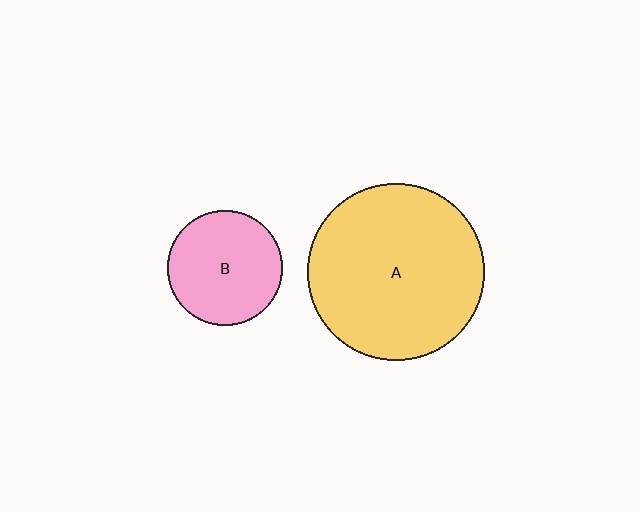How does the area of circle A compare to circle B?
Approximately 2.4 times.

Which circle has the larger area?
Circle A (yellow).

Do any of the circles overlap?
No, none of the circles overlap.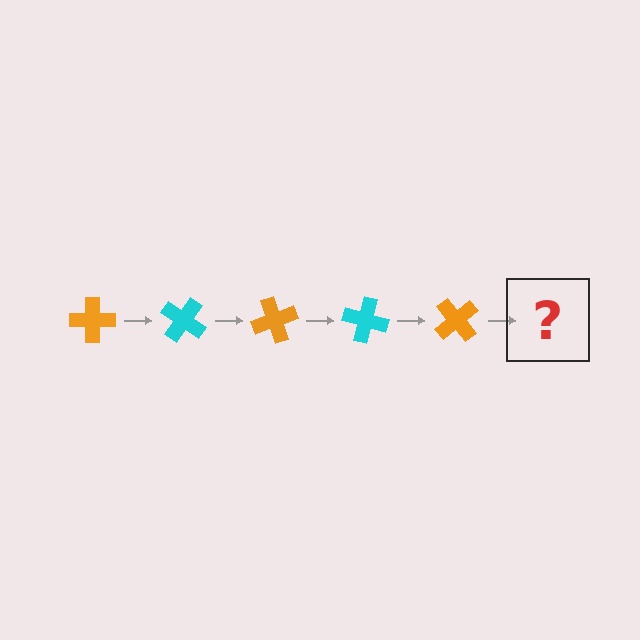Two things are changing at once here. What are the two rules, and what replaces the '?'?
The two rules are that it rotates 35 degrees each step and the color cycles through orange and cyan. The '?' should be a cyan cross, rotated 175 degrees from the start.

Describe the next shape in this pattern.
It should be a cyan cross, rotated 175 degrees from the start.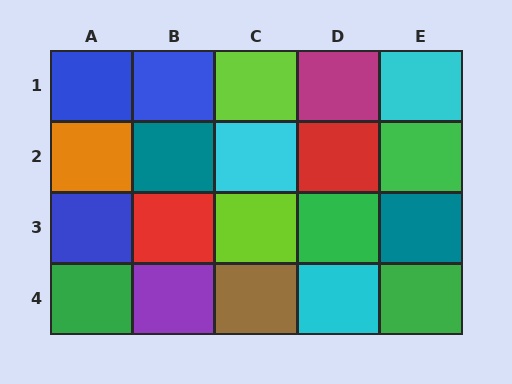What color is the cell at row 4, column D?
Cyan.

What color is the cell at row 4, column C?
Brown.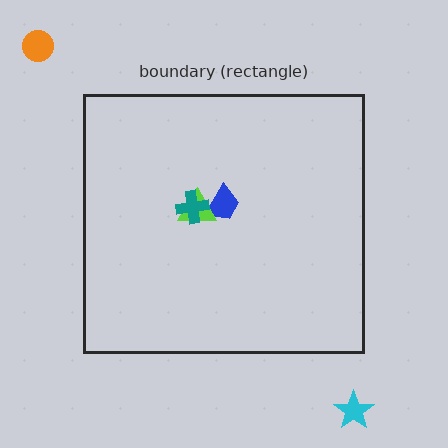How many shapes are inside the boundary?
3 inside, 2 outside.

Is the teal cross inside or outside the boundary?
Inside.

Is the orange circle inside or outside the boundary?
Outside.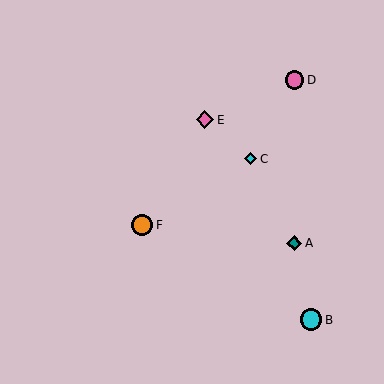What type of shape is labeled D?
Shape D is a pink circle.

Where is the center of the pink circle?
The center of the pink circle is at (294, 80).